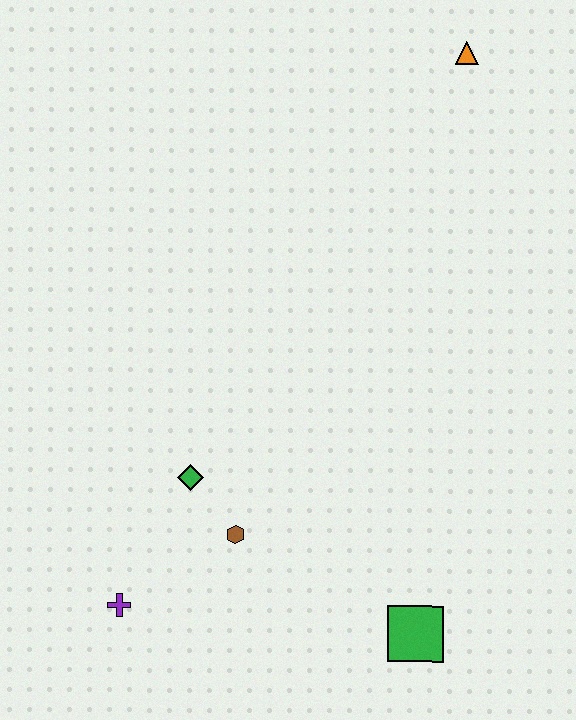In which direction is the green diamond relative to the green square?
The green diamond is to the left of the green square.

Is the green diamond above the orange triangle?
No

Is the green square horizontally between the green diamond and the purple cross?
No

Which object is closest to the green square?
The brown hexagon is closest to the green square.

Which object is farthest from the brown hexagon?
The orange triangle is farthest from the brown hexagon.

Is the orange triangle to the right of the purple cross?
Yes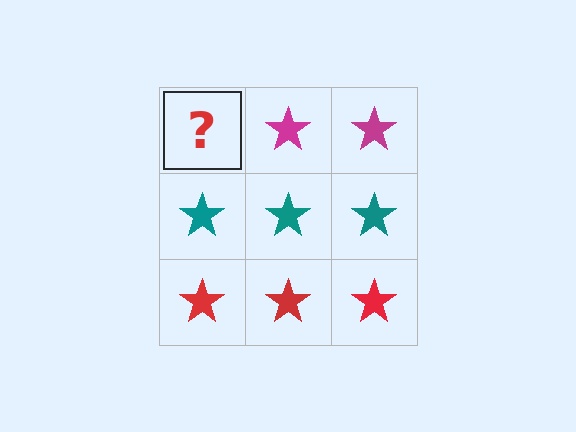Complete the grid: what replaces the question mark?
The question mark should be replaced with a magenta star.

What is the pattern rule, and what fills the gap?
The rule is that each row has a consistent color. The gap should be filled with a magenta star.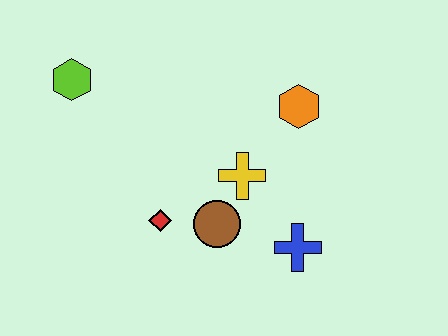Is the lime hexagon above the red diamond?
Yes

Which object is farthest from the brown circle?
The lime hexagon is farthest from the brown circle.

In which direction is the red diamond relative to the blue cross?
The red diamond is to the left of the blue cross.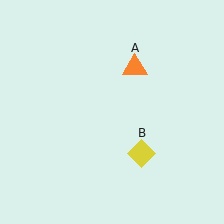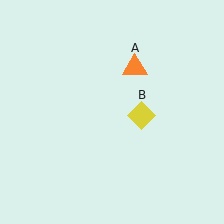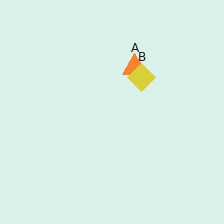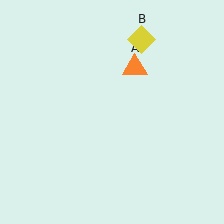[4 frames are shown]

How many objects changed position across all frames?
1 object changed position: yellow diamond (object B).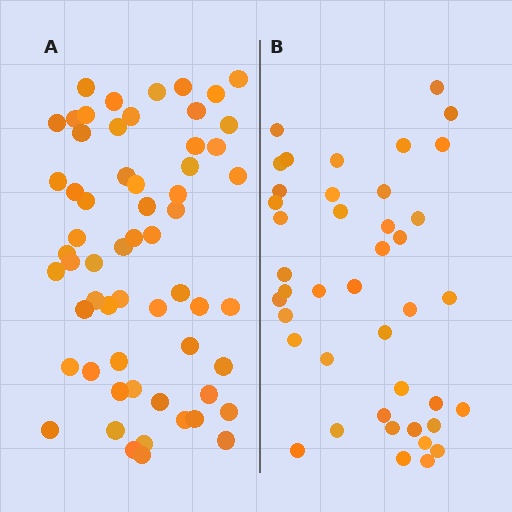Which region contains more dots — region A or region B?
Region A (the left region) has more dots.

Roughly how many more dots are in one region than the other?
Region A has approximately 20 more dots than region B.